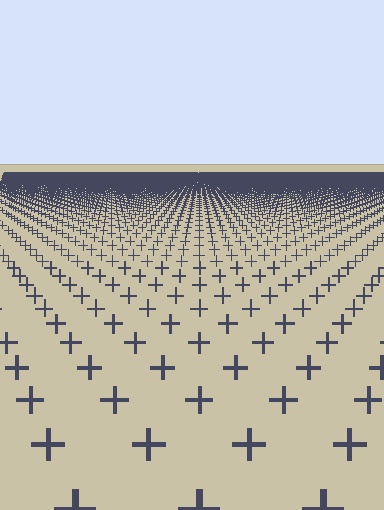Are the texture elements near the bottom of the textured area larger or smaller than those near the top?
Larger. Near the bottom, elements are closer to the viewer and appear at a bigger on-screen size.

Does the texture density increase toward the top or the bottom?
Density increases toward the top.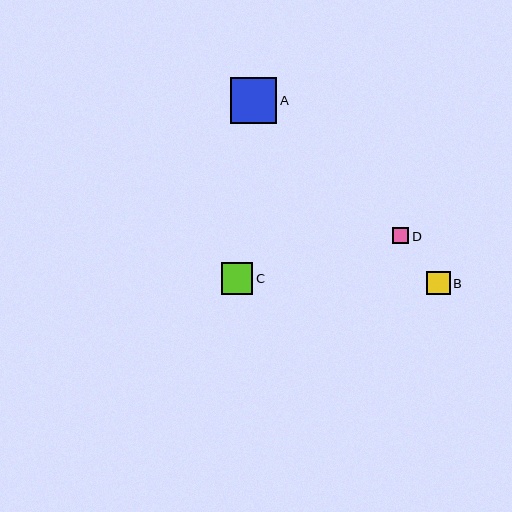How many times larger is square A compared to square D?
Square A is approximately 2.9 times the size of square D.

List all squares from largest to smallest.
From largest to smallest: A, C, B, D.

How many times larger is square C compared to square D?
Square C is approximately 2.0 times the size of square D.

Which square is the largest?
Square A is the largest with a size of approximately 46 pixels.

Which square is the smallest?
Square D is the smallest with a size of approximately 16 pixels.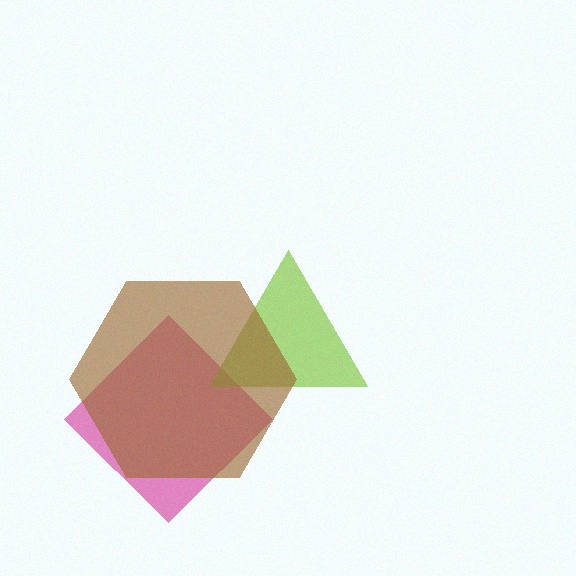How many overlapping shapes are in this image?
There are 3 overlapping shapes in the image.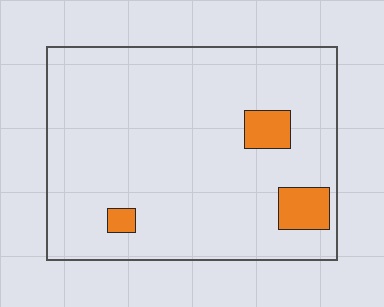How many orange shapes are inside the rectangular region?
3.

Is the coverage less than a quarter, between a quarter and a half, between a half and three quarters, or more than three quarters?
Less than a quarter.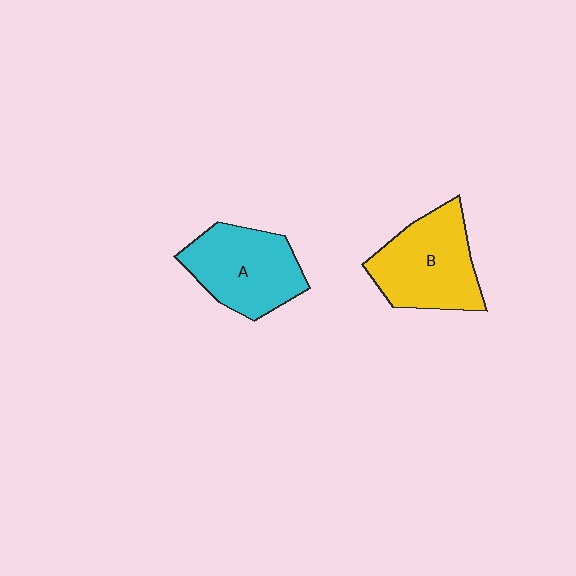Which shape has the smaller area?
Shape A (cyan).